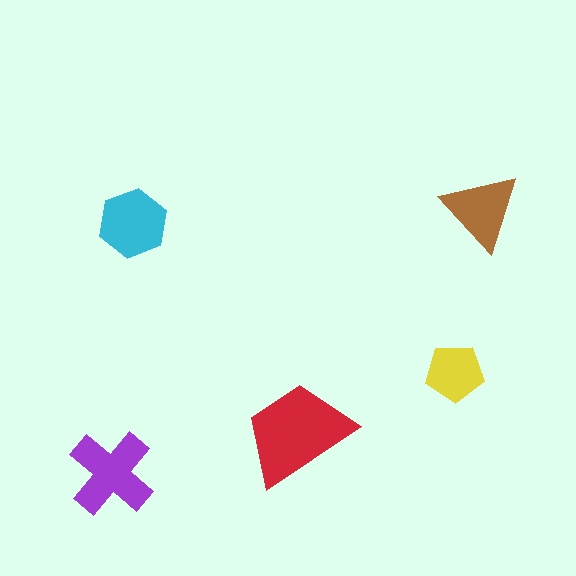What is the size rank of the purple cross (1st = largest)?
2nd.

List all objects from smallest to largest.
The yellow pentagon, the brown triangle, the cyan hexagon, the purple cross, the red trapezoid.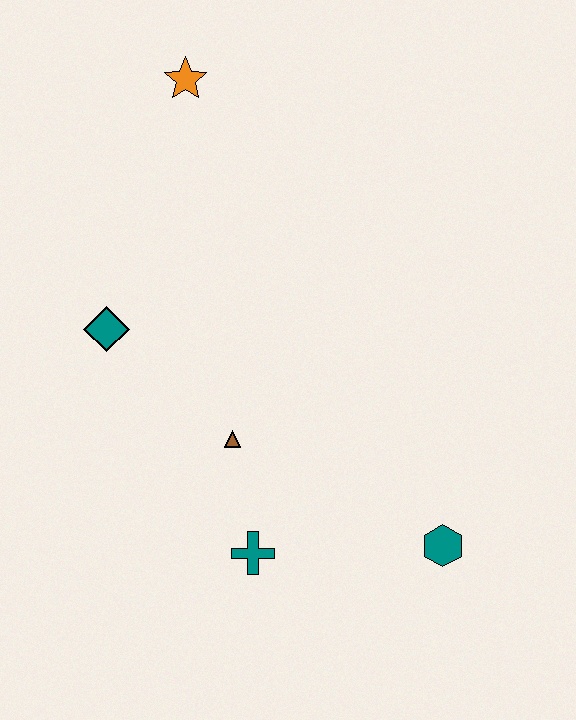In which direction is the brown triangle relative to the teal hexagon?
The brown triangle is to the left of the teal hexagon.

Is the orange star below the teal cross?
No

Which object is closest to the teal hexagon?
The teal cross is closest to the teal hexagon.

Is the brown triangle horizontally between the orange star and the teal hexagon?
Yes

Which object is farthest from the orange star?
The teal hexagon is farthest from the orange star.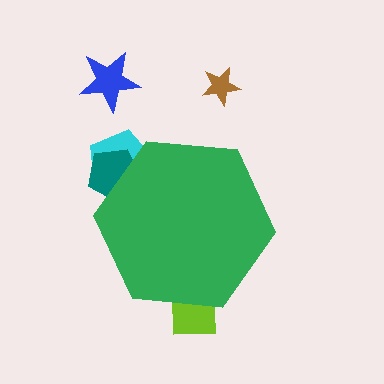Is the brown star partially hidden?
No, the brown star is fully visible.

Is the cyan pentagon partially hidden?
Yes, the cyan pentagon is partially hidden behind the green hexagon.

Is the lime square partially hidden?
Yes, the lime square is partially hidden behind the green hexagon.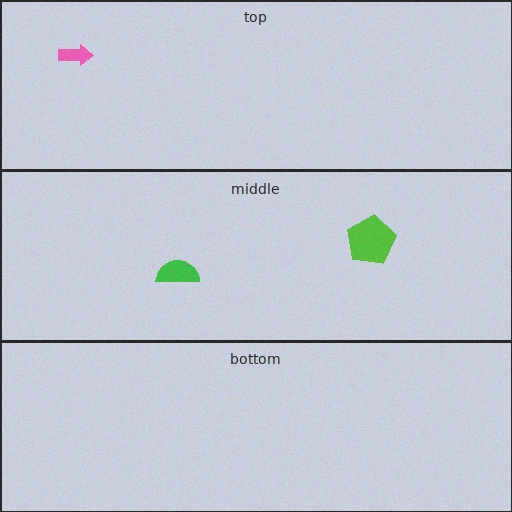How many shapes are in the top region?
1.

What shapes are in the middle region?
The green semicircle, the lime pentagon.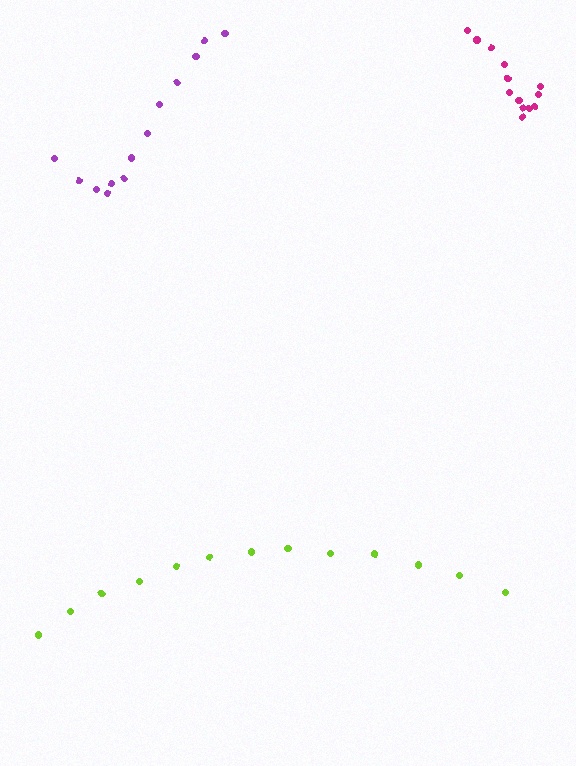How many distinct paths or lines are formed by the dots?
There are 3 distinct paths.